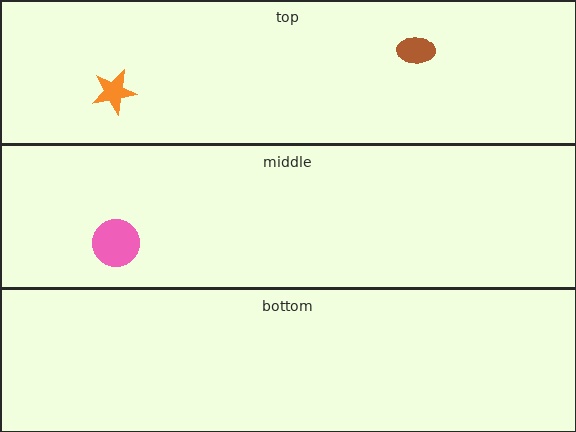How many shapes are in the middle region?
1.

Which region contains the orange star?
The top region.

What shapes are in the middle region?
The pink circle.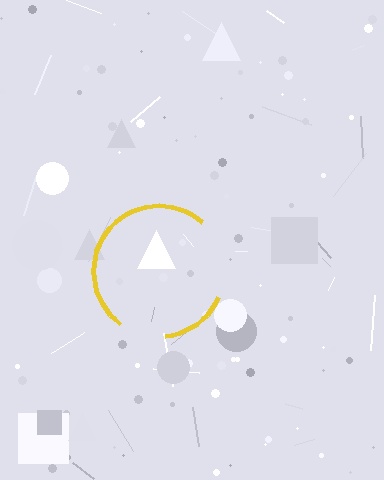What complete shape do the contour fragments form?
The contour fragments form a circle.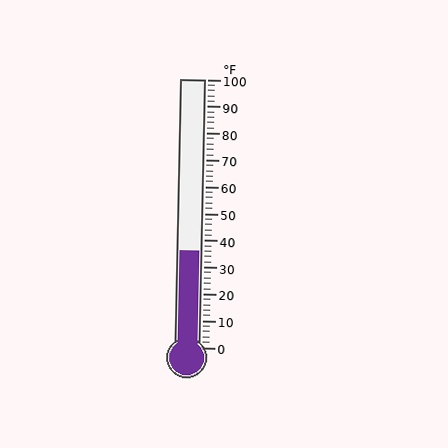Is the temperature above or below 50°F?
The temperature is below 50°F.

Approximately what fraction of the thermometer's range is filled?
The thermometer is filled to approximately 35% of its range.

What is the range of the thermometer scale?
The thermometer scale ranges from 0°F to 100°F.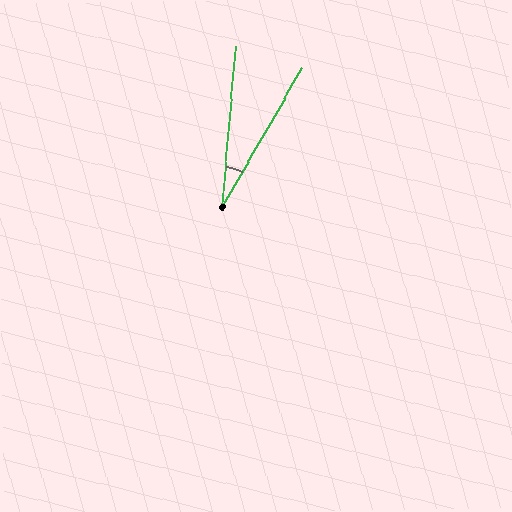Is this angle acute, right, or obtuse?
It is acute.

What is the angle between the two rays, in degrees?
Approximately 25 degrees.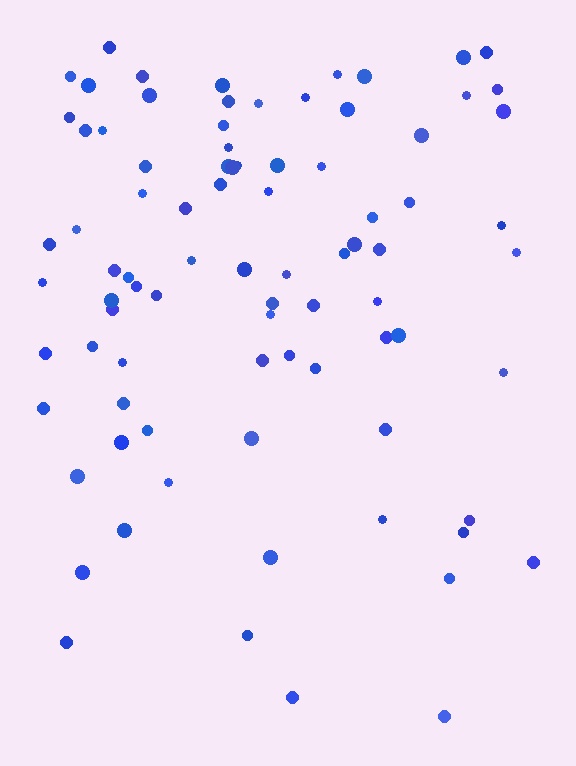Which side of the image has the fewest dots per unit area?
The bottom.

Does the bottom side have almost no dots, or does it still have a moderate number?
Still a moderate number, just noticeably fewer than the top.